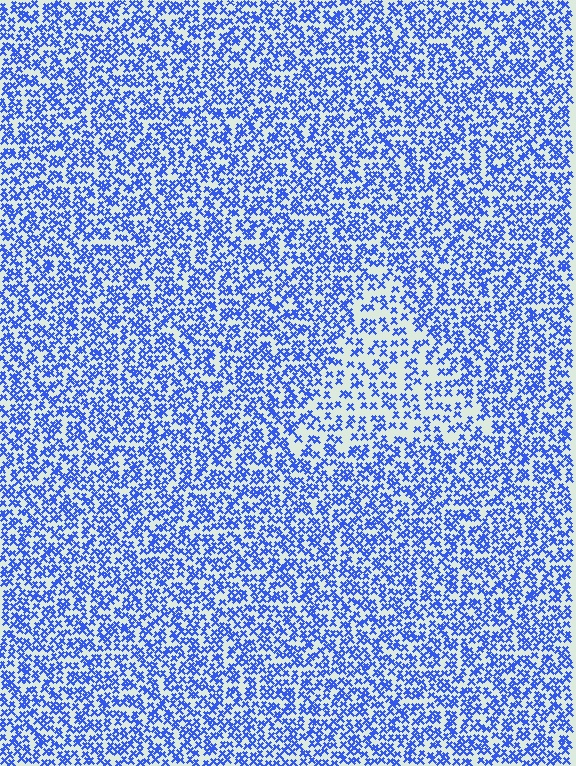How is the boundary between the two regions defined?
The boundary is defined by a change in element density (approximately 1.8x ratio). All elements are the same color, size, and shape.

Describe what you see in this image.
The image contains small blue elements arranged at two different densities. A triangle-shaped region is visible where the elements are less densely packed than the surrounding area.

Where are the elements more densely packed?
The elements are more densely packed outside the triangle boundary.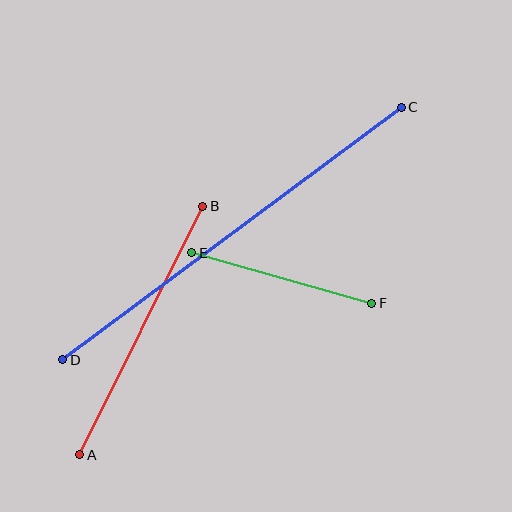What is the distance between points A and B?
The distance is approximately 277 pixels.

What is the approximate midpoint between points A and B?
The midpoint is at approximately (141, 331) pixels.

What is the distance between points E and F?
The distance is approximately 187 pixels.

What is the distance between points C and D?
The distance is approximately 422 pixels.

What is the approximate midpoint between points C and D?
The midpoint is at approximately (232, 234) pixels.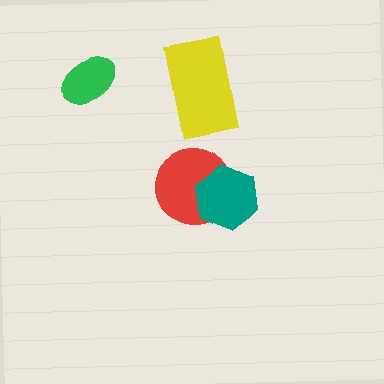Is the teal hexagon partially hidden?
No, no other shape covers it.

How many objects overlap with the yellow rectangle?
0 objects overlap with the yellow rectangle.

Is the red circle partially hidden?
Yes, it is partially covered by another shape.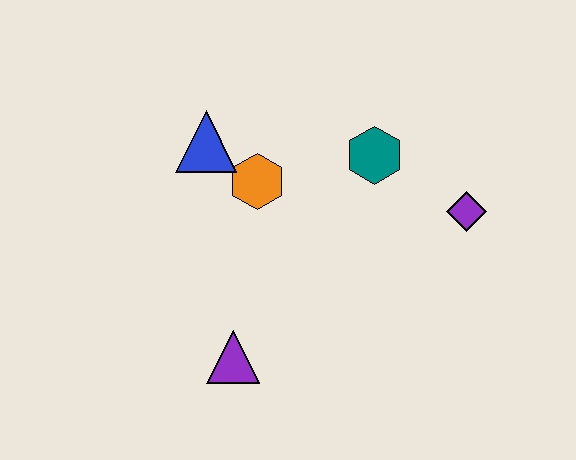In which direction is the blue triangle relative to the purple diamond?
The blue triangle is to the left of the purple diamond.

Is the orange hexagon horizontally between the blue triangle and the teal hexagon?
Yes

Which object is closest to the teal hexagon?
The purple diamond is closest to the teal hexagon.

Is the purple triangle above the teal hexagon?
No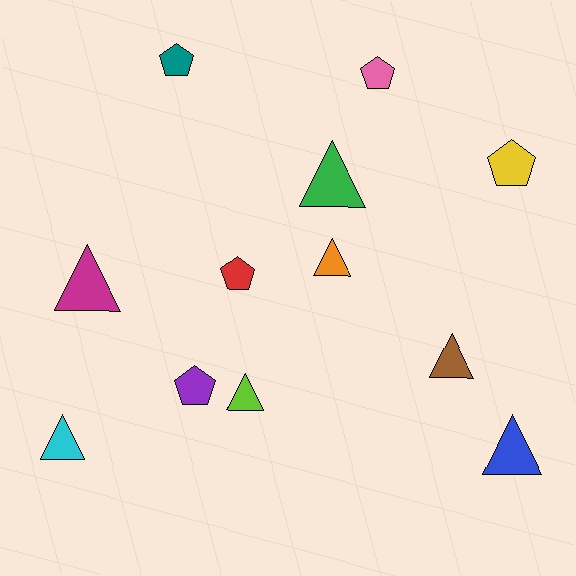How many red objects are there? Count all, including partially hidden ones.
There is 1 red object.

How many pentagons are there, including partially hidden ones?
There are 5 pentagons.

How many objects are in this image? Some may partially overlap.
There are 12 objects.